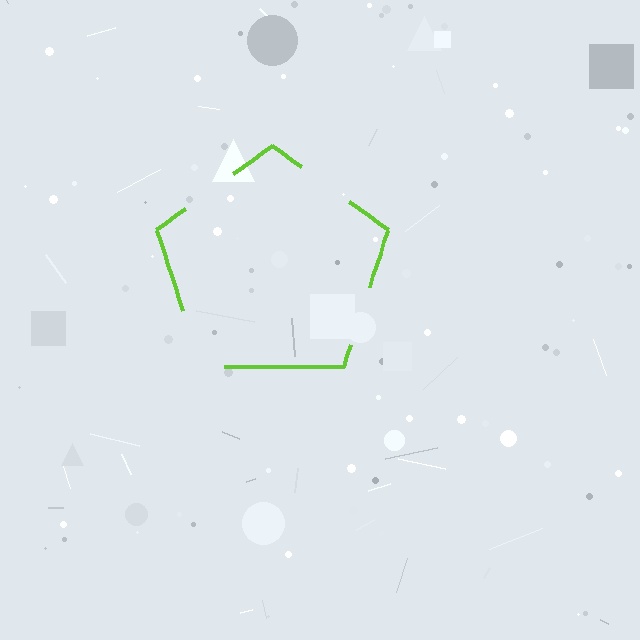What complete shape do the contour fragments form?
The contour fragments form a pentagon.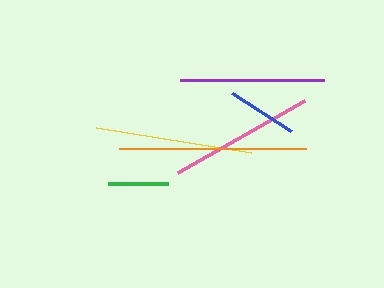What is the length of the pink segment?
The pink segment is approximately 146 pixels long.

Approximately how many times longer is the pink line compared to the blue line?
The pink line is approximately 2.1 times the length of the blue line.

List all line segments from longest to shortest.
From longest to shortest: orange, yellow, pink, purple, blue, green.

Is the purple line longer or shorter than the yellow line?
The yellow line is longer than the purple line.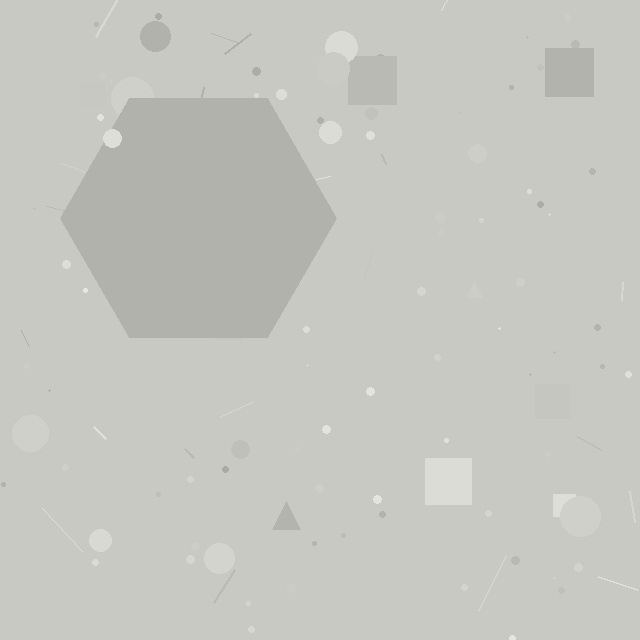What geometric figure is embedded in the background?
A hexagon is embedded in the background.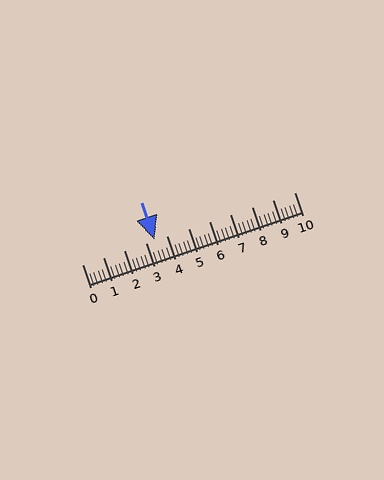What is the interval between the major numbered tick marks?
The major tick marks are spaced 1 units apart.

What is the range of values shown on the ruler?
The ruler shows values from 0 to 10.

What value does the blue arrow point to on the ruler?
The blue arrow points to approximately 3.4.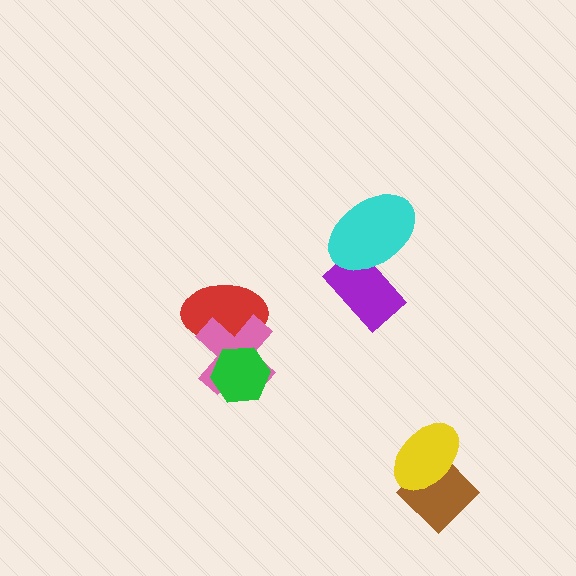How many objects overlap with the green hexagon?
2 objects overlap with the green hexagon.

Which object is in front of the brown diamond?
The yellow ellipse is in front of the brown diamond.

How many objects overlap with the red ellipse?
2 objects overlap with the red ellipse.